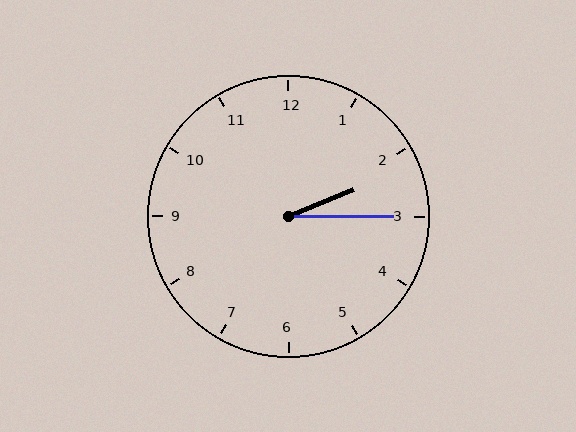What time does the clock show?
2:15.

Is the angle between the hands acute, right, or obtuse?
It is acute.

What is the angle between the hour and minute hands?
Approximately 22 degrees.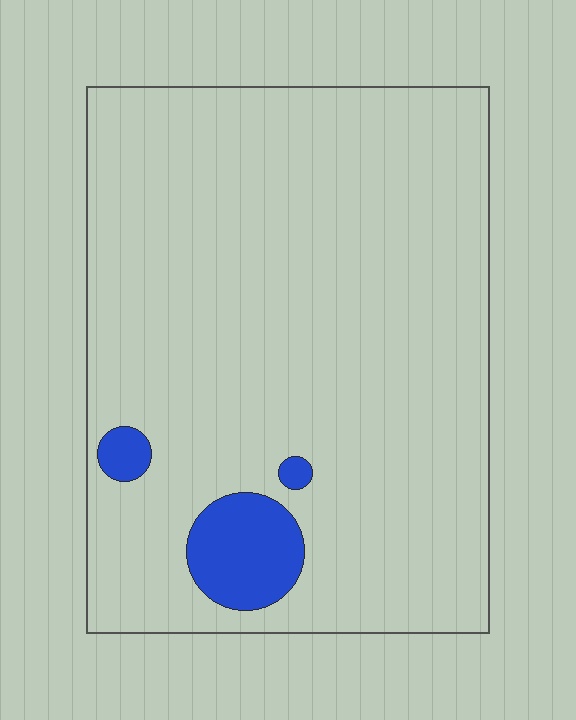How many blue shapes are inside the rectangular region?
3.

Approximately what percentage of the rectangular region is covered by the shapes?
Approximately 5%.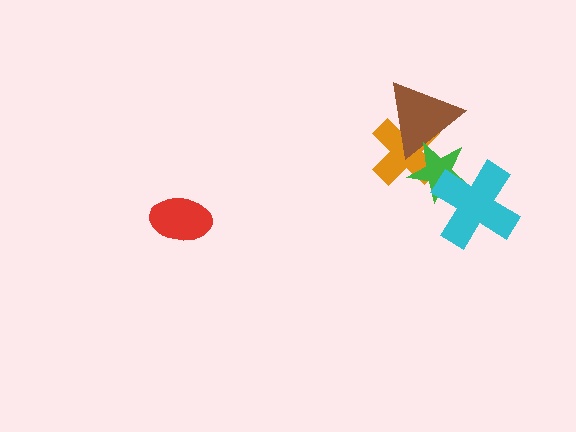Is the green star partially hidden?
Yes, it is partially covered by another shape.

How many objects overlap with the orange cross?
2 objects overlap with the orange cross.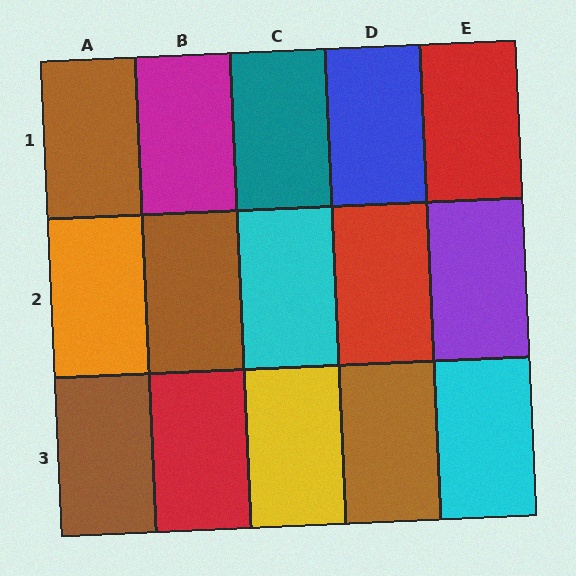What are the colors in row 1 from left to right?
Brown, magenta, teal, blue, red.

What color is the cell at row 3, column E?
Cyan.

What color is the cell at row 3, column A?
Brown.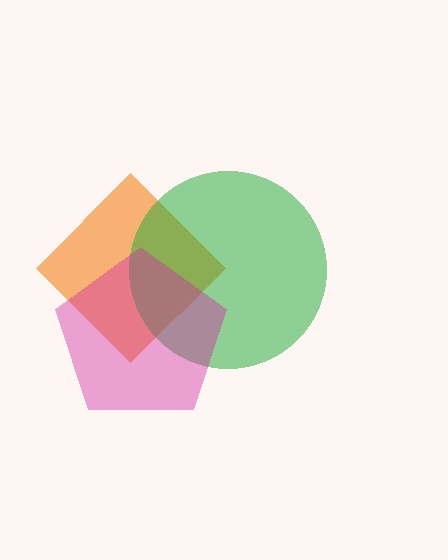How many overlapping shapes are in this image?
There are 3 overlapping shapes in the image.